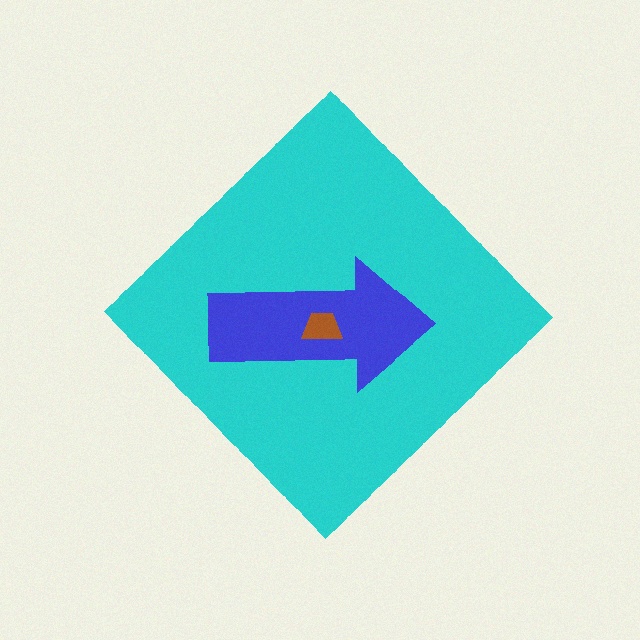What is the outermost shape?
The cyan diamond.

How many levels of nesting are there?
3.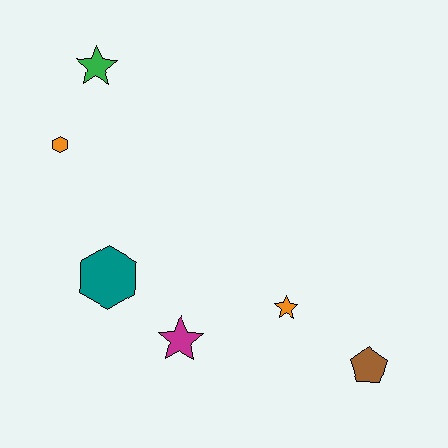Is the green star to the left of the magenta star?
Yes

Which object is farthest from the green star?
The brown pentagon is farthest from the green star.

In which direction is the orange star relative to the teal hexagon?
The orange star is to the right of the teal hexagon.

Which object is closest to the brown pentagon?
The orange star is closest to the brown pentagon.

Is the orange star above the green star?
No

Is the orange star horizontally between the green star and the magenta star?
No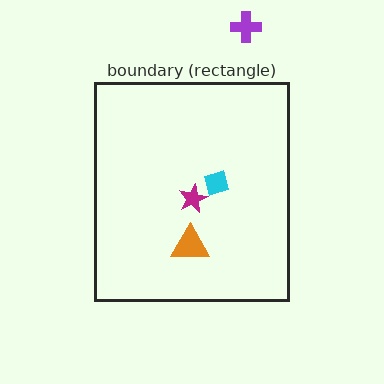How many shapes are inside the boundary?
3 inside, 1 outside.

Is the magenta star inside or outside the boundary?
Inside.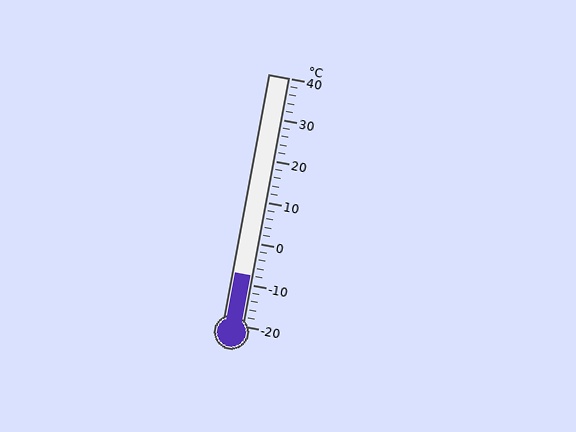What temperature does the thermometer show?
The thermometer shows approximately -8°C.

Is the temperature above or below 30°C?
The temperature is below 30°C.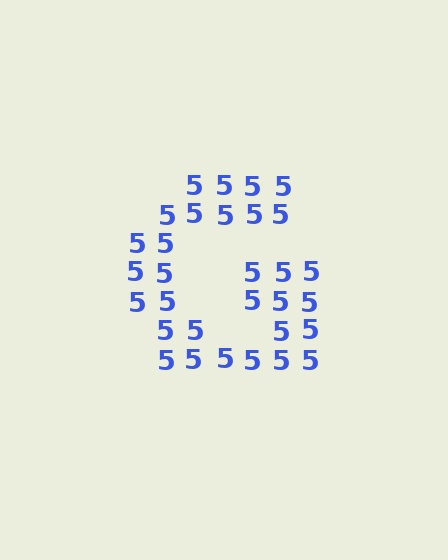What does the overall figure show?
The overall figure shows the letter G.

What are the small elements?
The small elements are digit 5's.